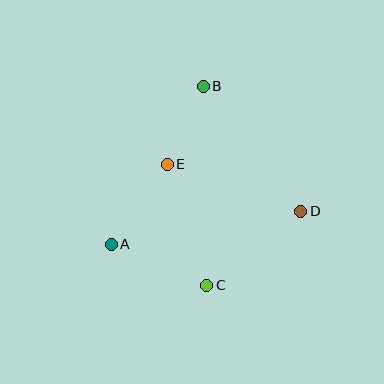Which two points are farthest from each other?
Points B and C are farthest from each other.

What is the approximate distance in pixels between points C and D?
The distance between C and D is approximately 119 pixels.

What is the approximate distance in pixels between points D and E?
The distance between D and E is approximately 142 pixels.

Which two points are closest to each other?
Points B and E are closest to each other.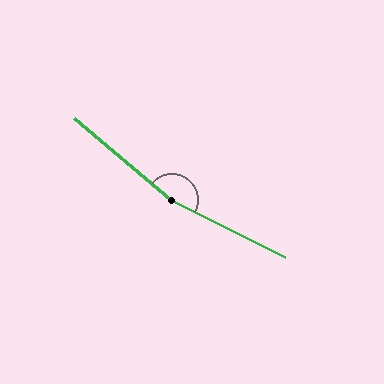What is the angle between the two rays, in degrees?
Approximately 167 degrees.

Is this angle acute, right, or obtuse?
It is obtuse.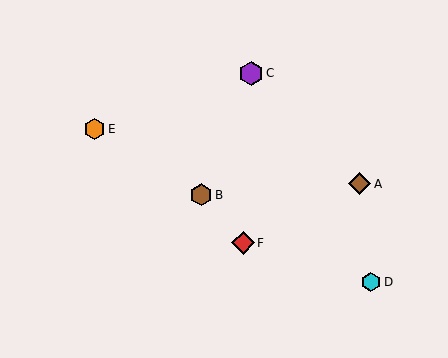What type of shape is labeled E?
Shape E is an orange hexagon.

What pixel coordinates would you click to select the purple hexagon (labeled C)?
Click at (251, 73) to select the purple hexagon C.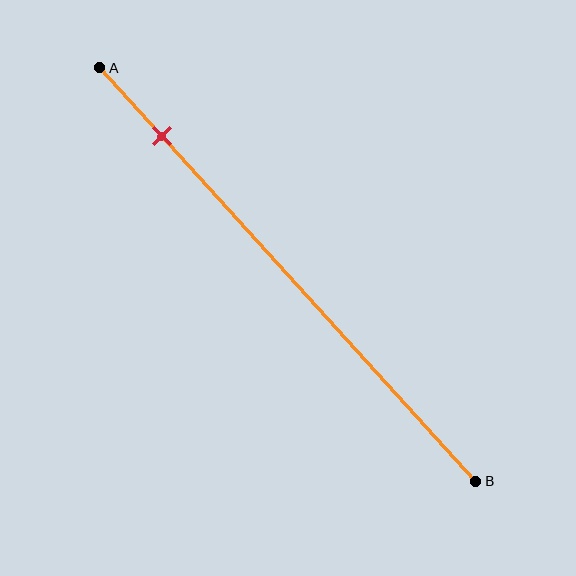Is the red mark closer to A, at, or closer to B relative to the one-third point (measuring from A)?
The red mark is closer to point A than the one-third point of segment AB.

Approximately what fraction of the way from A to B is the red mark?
The red mark is approximately 15% of the way from A to B.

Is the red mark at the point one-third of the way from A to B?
No, the mark is at about 15% from A, not at the 33% one-third point.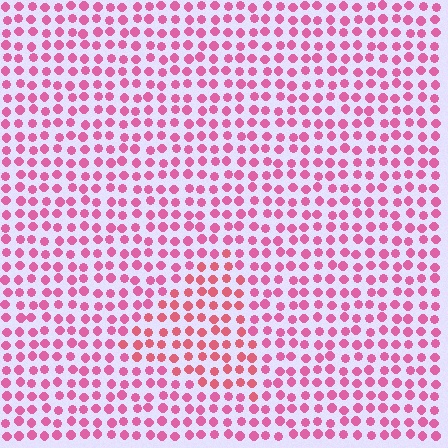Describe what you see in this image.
The image is filled with small pink elements in a uniform arrangement. A triangle-shaped region is visible where the elements are tinted to a slightly different hue, forming a subtle color boundary.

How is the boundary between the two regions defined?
The boundary is defined purely by a slight shift in hue (about 21 degrees). Spacing, size, and orientation are identical on both sides.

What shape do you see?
I see a triangle.